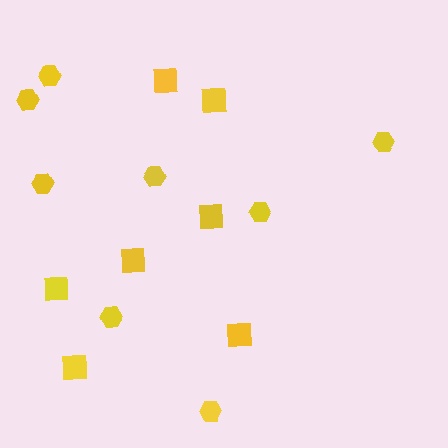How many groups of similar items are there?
There are 2 groups: one group of squares (7) and one group of hexagons (8).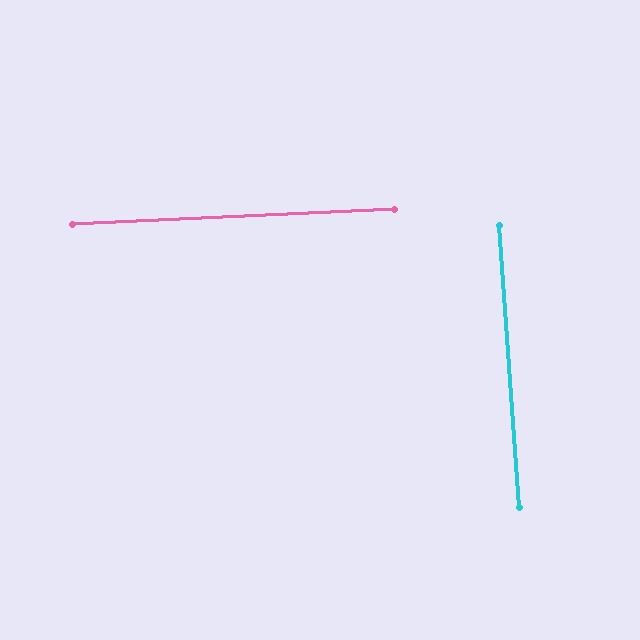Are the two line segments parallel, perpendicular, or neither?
Perpendicular — they meet at approximately 89°.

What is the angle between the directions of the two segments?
Approximately 89 degrees.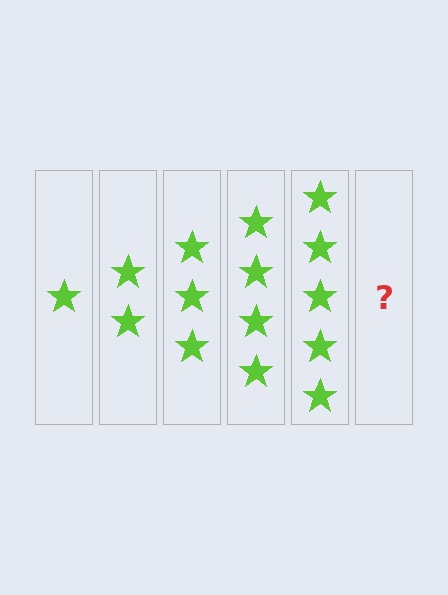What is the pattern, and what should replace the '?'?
The pattern is that each step adds one more star. The '?' should be 6 stars.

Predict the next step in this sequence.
The next step is 6 stars.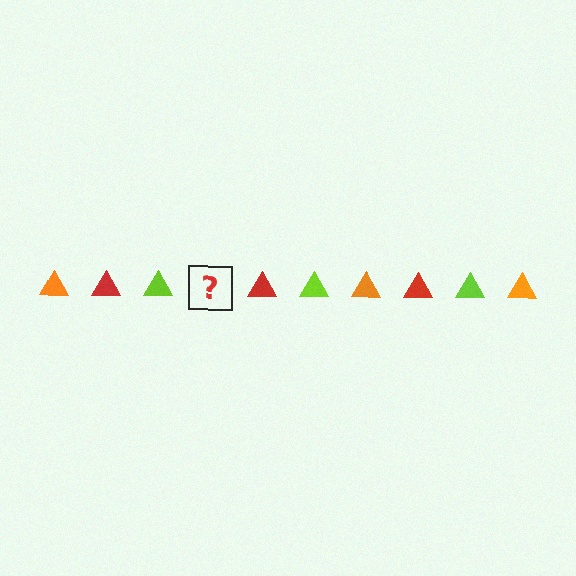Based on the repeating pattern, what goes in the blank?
The blank should be an orange triangle.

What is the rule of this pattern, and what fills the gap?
The rule is that the pattern cycles through orange, red, lime triangles. The gap should be filled with an orange triangle.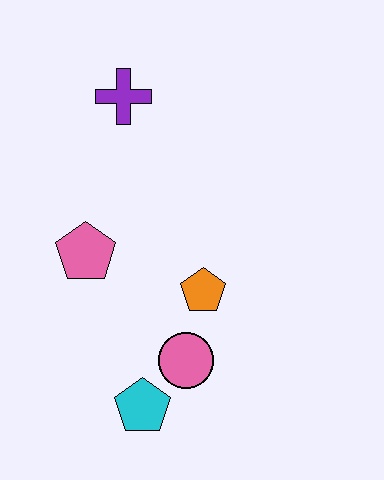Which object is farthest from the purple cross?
The cyan pentagon is farthest from the purple cross.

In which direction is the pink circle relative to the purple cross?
The pink circle is below the purple cross.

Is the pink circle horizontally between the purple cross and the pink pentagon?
No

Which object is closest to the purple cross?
The pink pentagon is closest to the purple cross.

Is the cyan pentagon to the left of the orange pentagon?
Yes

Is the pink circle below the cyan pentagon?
No